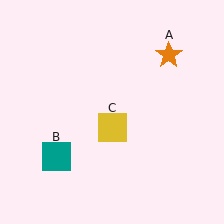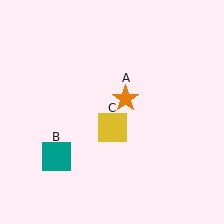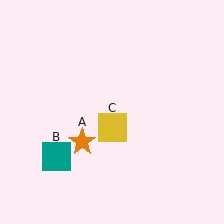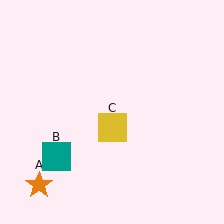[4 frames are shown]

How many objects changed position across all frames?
1 object changed position: orange star (object A).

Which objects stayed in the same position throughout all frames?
Teal square (object B) and yellow square (object C) remained stationary.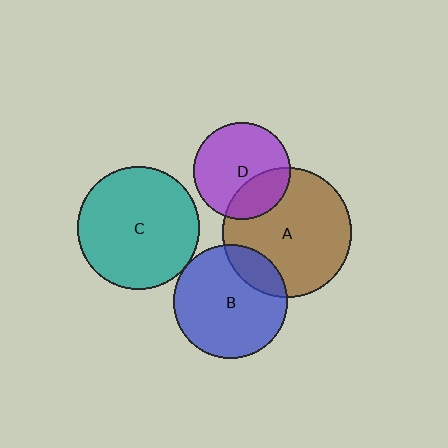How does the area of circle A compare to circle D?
Approximately 1.8 times.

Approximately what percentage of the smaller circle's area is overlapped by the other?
Approximately 20%.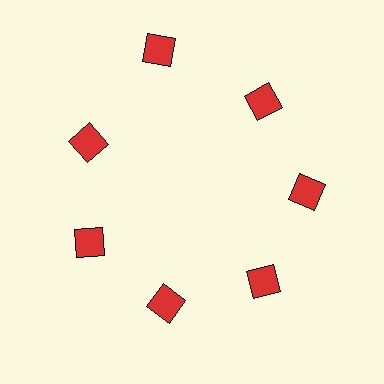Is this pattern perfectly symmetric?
No. The 7 red diamonds are arranged in a ring, but one element near the 12 o'clock position is pushed outward from the center, breaking the 7-fold rotational symmetry.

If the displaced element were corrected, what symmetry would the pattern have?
It would have 7-fold rotational symmetry — the pattern would map onto itself every 51 degrees.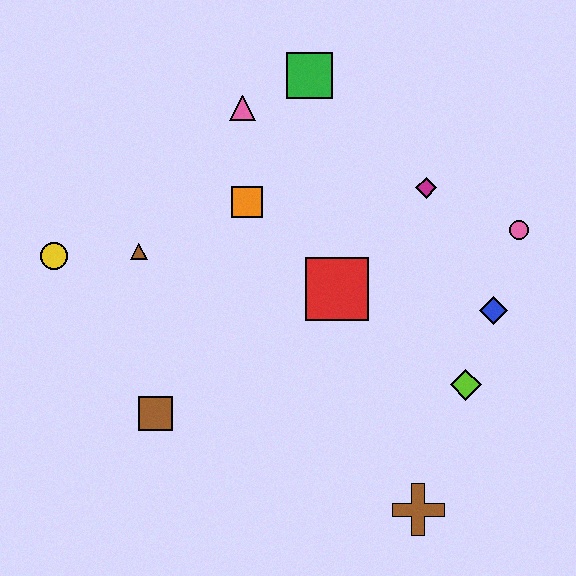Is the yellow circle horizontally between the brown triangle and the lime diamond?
No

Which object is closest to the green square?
The pink triangle is closest to the green square.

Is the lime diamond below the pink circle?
Yes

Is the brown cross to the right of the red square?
Yes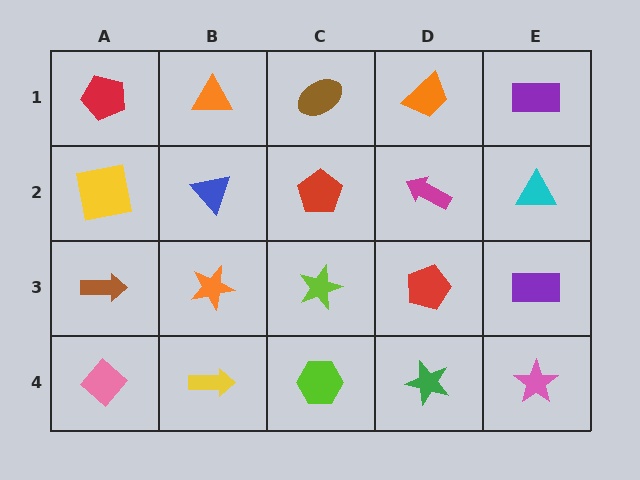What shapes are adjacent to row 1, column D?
A magenta arrow (row 2, column D), a brown ellipse (row 1, column C), a purple rectangle (row 1, column E).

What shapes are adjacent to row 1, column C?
A red pentagon (row 2, column C), an orange triangle (row 1, column B), an orange trapezoid (row 1, column D).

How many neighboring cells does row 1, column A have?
2.